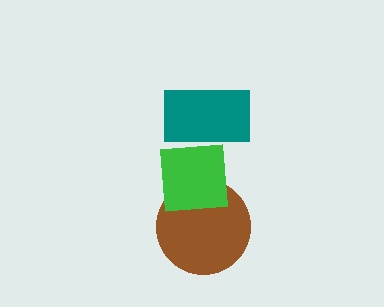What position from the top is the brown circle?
The brown circle is 3rd from the top.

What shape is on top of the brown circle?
The green square is on top of the brown circle.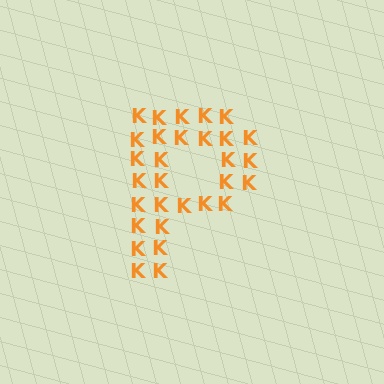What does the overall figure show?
The overall figure shows the letter P.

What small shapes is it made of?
It is made of small letter K's.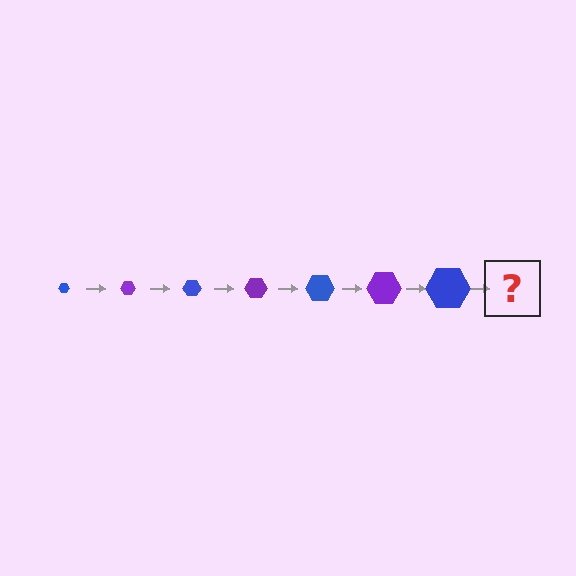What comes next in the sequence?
The next element should be a purple hexagon, larger than the previous one.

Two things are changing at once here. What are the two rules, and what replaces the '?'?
The two rules are that the hexagon grows larger each step and the color cycles through blue and purple. The '?' should be a purple hexagon, larger than the previous one.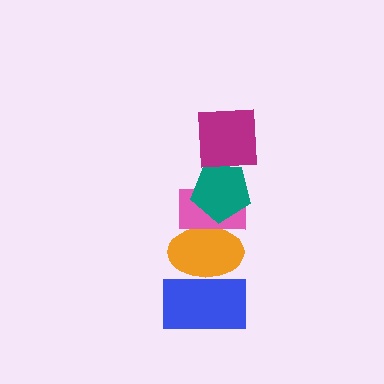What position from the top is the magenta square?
The magenta square is 1st from the top.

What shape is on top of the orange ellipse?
The pink rectangle is on top of the orange ellipse.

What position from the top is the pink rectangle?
The pink rectangle is 3rd from the top.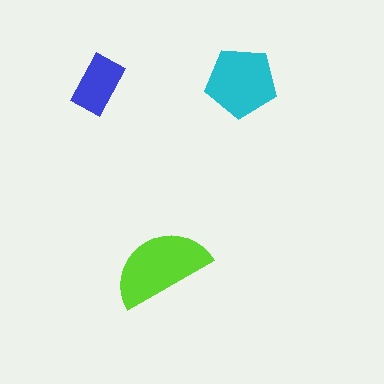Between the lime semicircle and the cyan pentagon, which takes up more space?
The lime semicircle.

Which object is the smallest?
The blue rectangle.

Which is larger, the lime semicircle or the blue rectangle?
The lime semicircle.